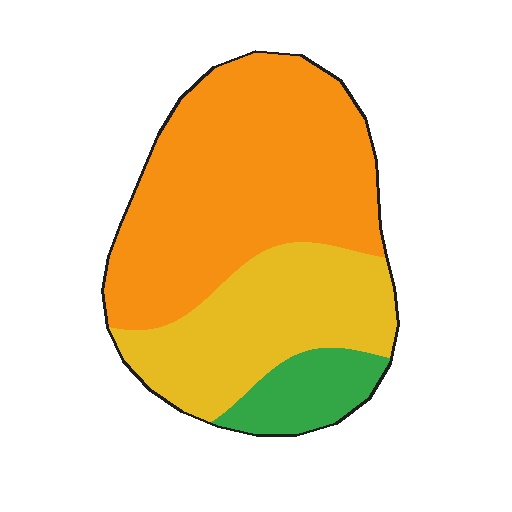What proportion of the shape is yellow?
Yellow takes up about one third (1/3) of the shape.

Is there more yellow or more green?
Yellow.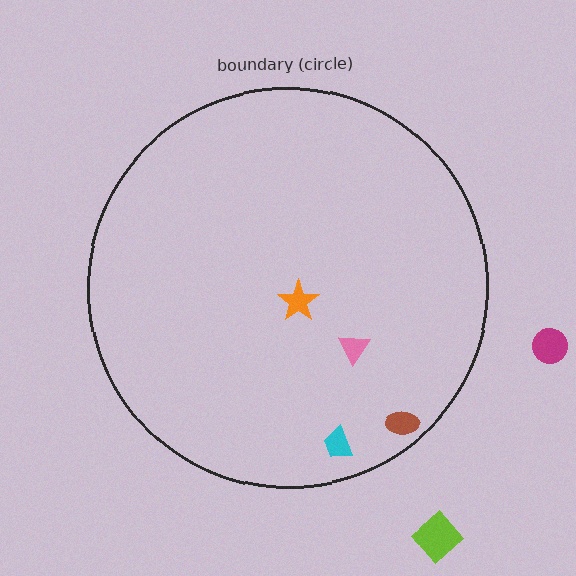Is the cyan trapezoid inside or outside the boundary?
Inside.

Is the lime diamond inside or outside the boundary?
Outside.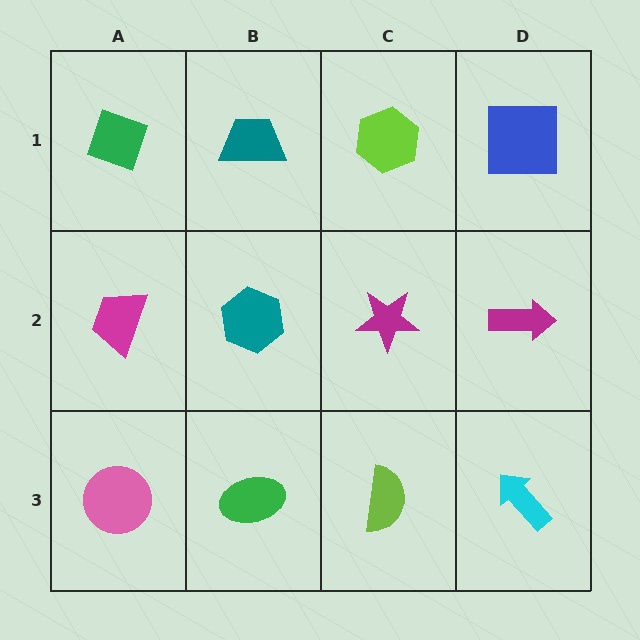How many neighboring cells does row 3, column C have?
3.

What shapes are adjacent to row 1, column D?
A magenta arrow (row 2, column D), a lime hexagon (row 1, column C).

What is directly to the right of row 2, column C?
A magenta arrow.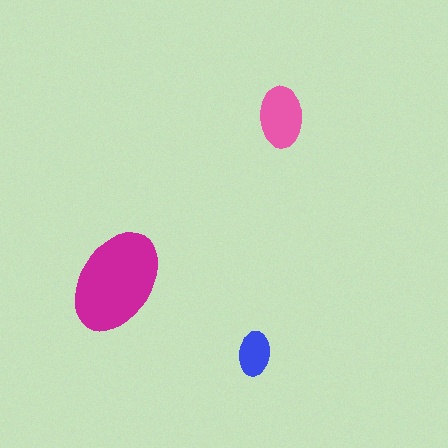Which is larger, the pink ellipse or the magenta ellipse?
The magenta one.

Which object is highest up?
The pink ellipse is topmost.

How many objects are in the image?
There are 3 objects in the image.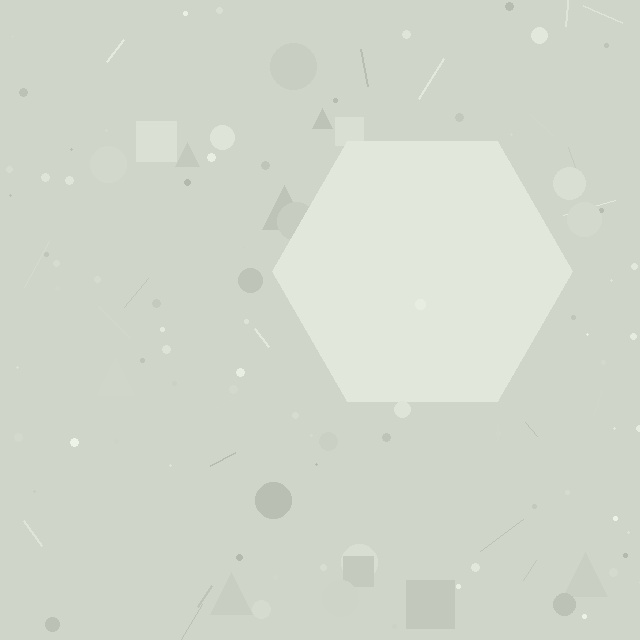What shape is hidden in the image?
A hexagon is hidden in the image.